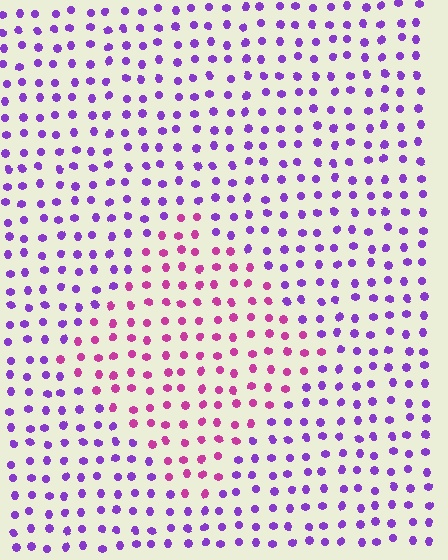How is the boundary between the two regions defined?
The boundary is defined purely by a slight shift in hue (about 45 degrees). Spacing, size, and orientation are identical on both sides.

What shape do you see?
I see a diamond.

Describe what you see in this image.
The image is filled with small purple elements in a uniform arrangement. A diamond-shaped region is visible where the elements are tinted to a slightly different hue, forming a subtle color boundary.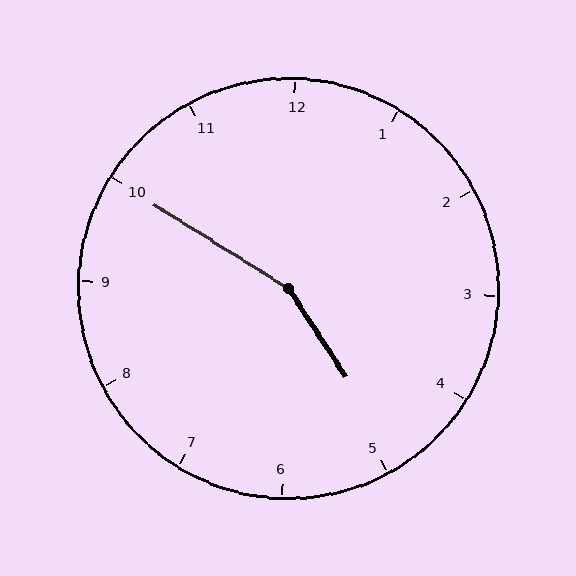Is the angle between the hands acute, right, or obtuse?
It is obtuse.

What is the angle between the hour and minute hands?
Approximately 155 degrees.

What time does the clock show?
4:50.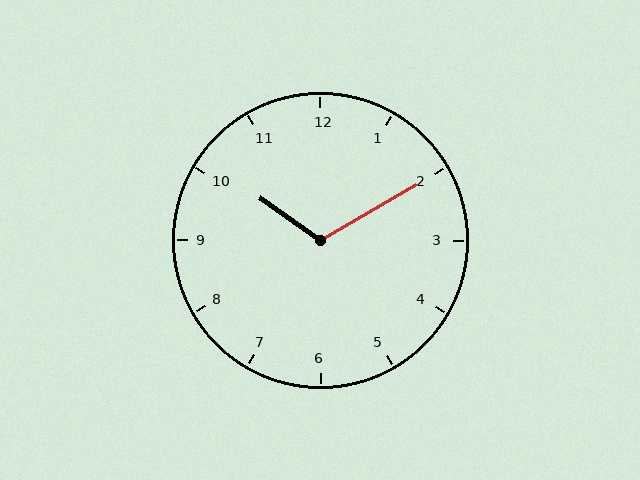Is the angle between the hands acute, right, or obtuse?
It is obtuse.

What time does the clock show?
10:10.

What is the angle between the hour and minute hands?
Approximately 115 degrees.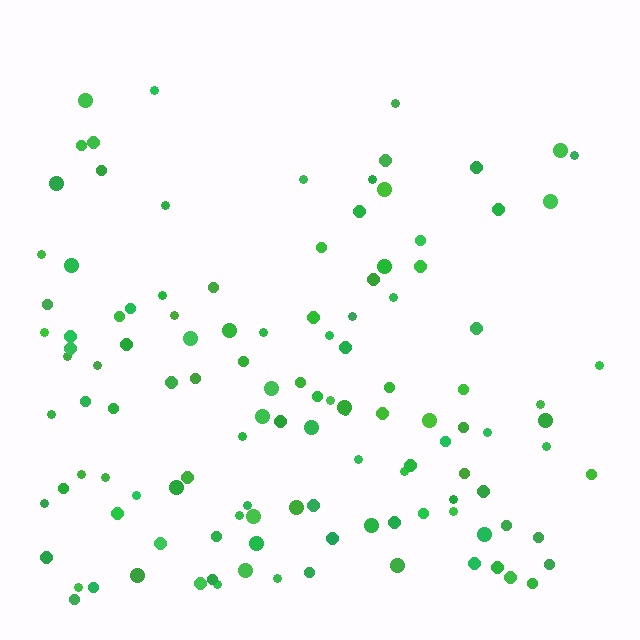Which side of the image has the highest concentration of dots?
The bottom.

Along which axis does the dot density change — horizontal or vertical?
Vertical.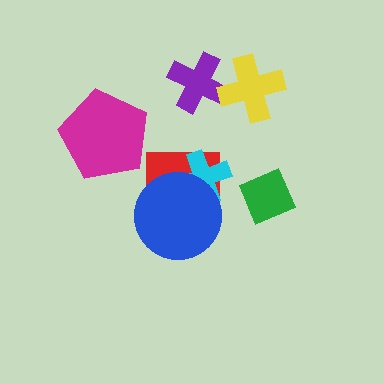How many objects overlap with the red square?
2 objects overlap with the red square.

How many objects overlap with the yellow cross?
1 object overlaps with the yellow cross.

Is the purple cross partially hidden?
Yes, it is partially covered by another shape.